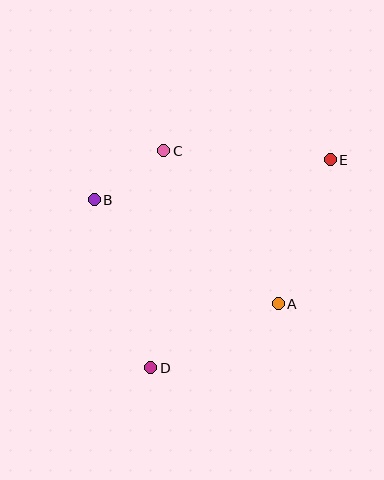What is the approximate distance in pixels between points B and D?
The distance between B and D is approximately 177 pixels.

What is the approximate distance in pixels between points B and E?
The distance between B and E is approximately 239 pixels.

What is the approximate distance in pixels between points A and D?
The distance between A and D is approximately 143 pixels.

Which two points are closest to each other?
Points B and C are closest to each other.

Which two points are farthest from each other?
Points D and E are farthest from each other.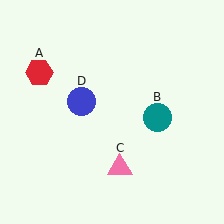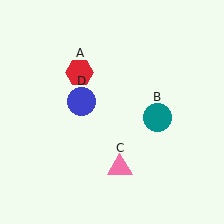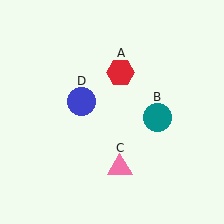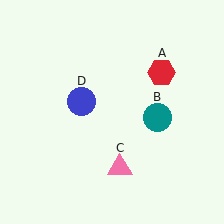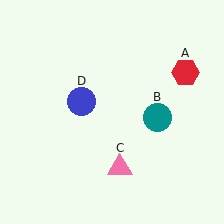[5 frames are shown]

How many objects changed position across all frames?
1 object changed position: red hexagon (object A).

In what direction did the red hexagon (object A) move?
The red hexagon (object A) moved right.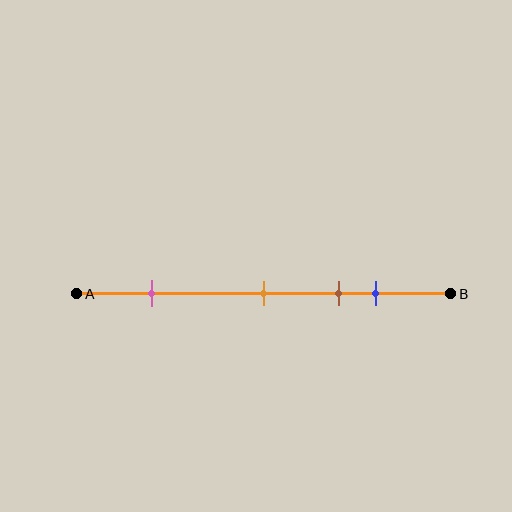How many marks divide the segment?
There are 4 marks dividing the segment.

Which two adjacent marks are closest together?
The brown and blue marks are the closest adjacent pair.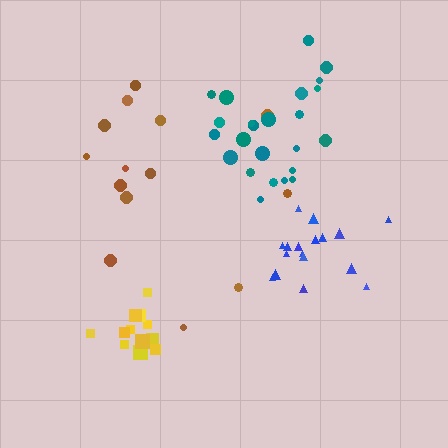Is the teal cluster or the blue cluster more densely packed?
Blue.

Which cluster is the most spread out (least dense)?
Brown.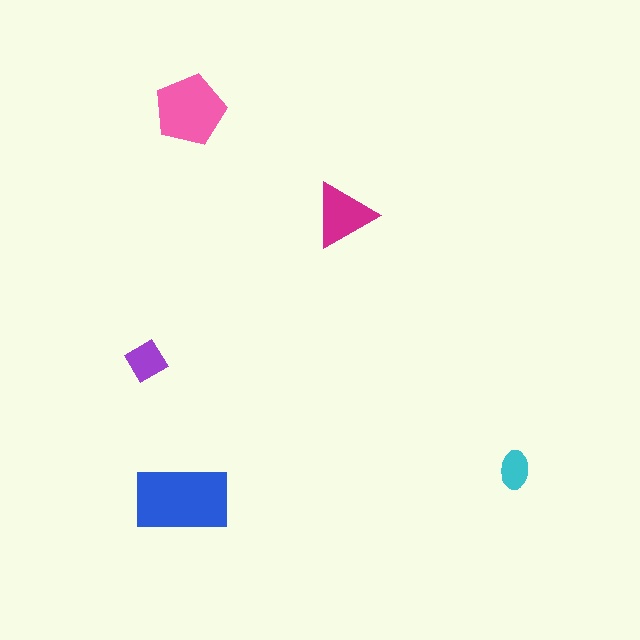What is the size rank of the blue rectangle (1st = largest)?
1st.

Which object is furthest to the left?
The purple diamond is leftmost.